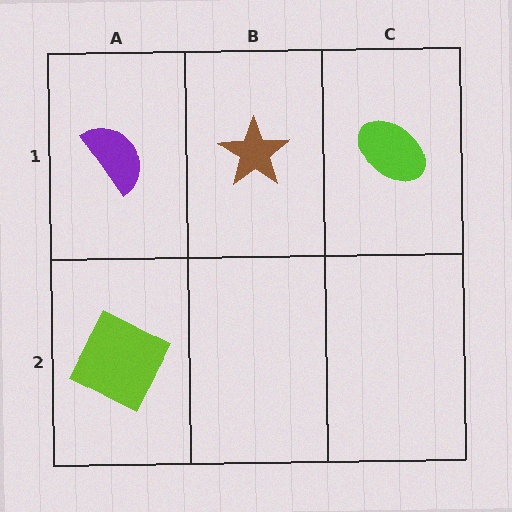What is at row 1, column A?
A purple semicircle.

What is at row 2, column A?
A lime square.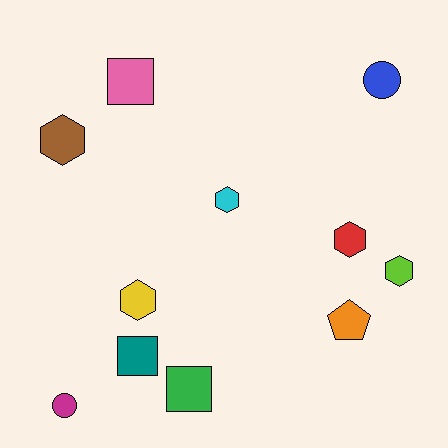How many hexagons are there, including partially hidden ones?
There are 5 hexagons.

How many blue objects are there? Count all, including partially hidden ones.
There is 1 blue object.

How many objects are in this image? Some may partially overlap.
There are 11 objects.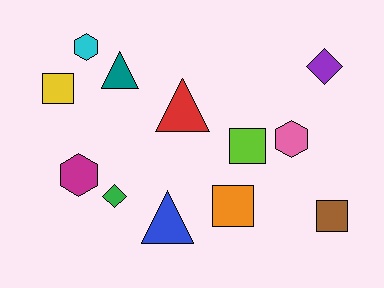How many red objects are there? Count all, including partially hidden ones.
There is 1 red object.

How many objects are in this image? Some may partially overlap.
There are 12 objects.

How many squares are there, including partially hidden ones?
There are 4 squares.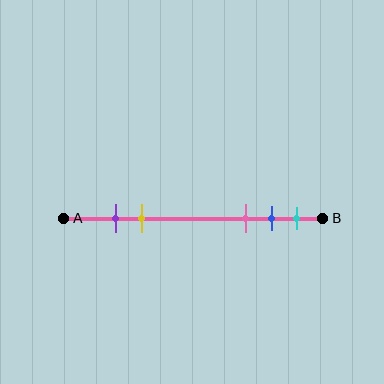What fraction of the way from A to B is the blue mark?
The blue mark is approximately 80% (0.8) of the way from A to B.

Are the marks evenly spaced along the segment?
No, the marks are not evenly spaced.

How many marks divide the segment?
There are 5 marks dividing the segment.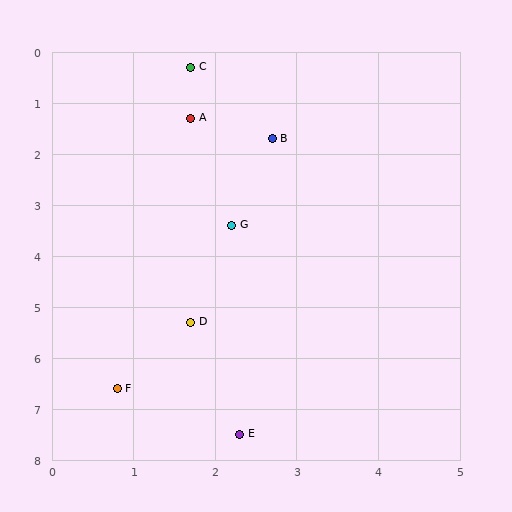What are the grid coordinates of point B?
Point B is at approximately (2.7, 1.7).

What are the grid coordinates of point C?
Point C is at approximately (1.7, 0.3).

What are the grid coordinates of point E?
Point E is at approximately (2.3, 7.5).